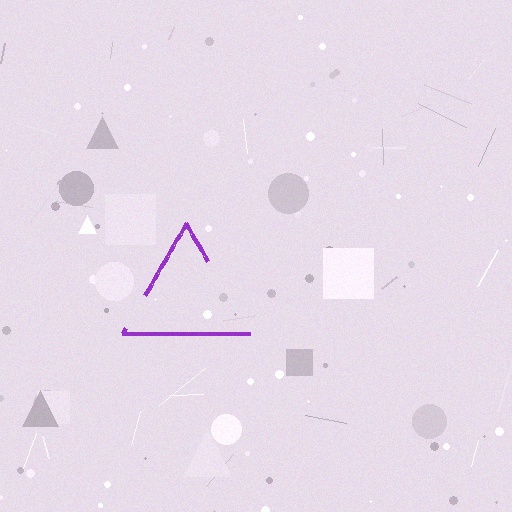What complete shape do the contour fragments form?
The contour fragments form a triangle.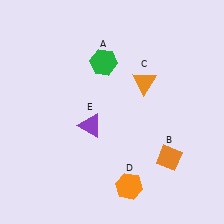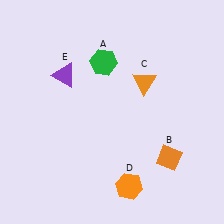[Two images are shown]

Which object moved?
The purple triangle (E) moved up.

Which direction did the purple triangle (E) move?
The purple triangle (E) moved up.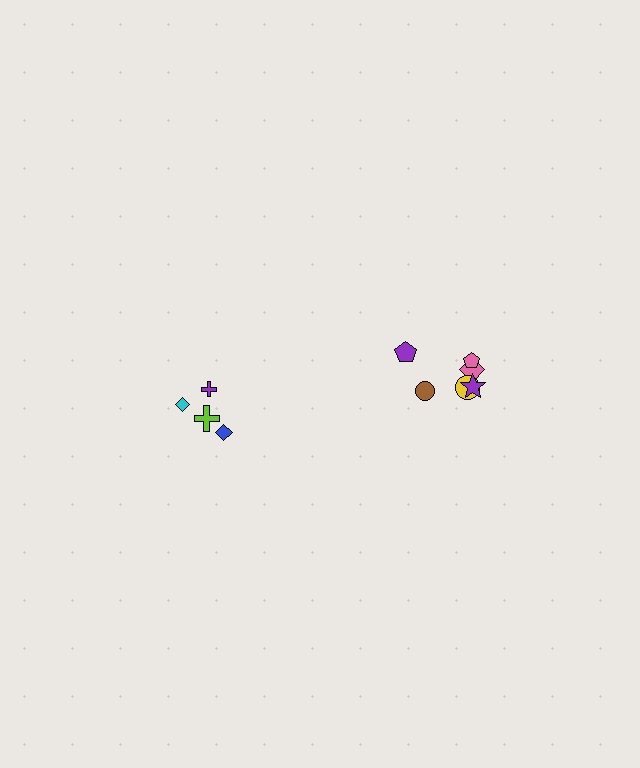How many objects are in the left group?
There are 4 objects.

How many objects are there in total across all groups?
There are 10 objects.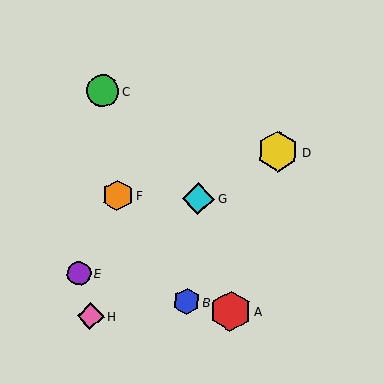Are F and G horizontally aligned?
Yes, both are at y≈195.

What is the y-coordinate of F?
Object F is at y≈195.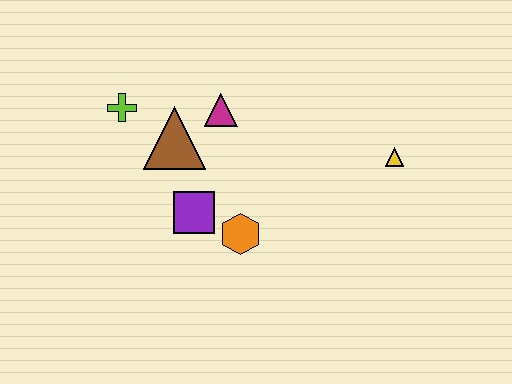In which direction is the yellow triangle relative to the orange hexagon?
The yellow triangle is to the right of the orange hexagon.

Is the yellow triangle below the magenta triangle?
Yes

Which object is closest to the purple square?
The orange hexagon is closest to the purple square.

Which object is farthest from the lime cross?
The yellow triangle is farthest from the lime cross.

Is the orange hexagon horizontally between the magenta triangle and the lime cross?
No